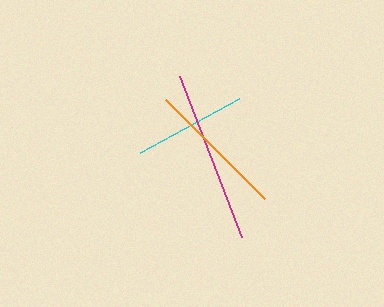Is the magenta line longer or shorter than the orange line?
The magenta line is longer than the orange line.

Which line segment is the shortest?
The cyan line is the shortest at approximately 113 pixels.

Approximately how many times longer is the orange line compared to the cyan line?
The orange line is approximately 1.2 times the length of the cyan line.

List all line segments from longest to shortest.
From longest to shortest: magenta, orange, cyan.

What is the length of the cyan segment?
The cyan segment is approximately 113 pixels long.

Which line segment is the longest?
The magenta line is the longest at approximately 173 pixels.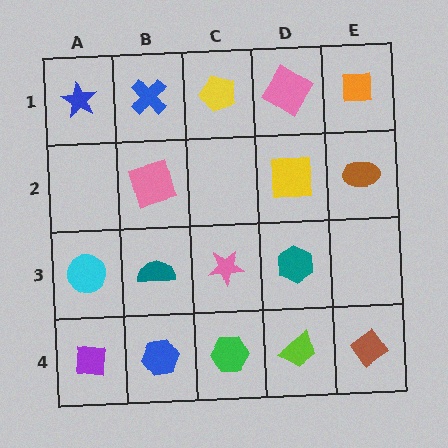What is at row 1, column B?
A blue cross.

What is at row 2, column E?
A brown ellipse.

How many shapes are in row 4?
5 shapes.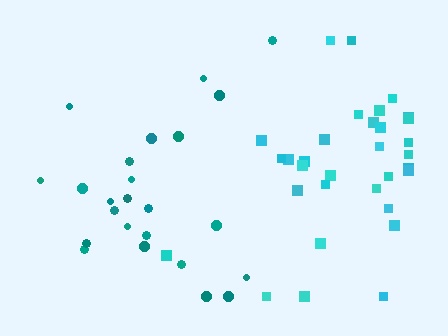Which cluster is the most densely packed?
Cyan.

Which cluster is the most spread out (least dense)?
Teal.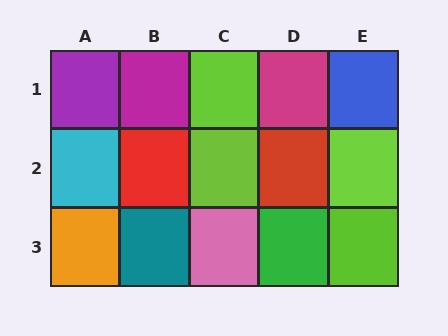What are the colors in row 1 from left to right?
Purple, magenta, lime, magenta, blue.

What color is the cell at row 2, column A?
Cyan.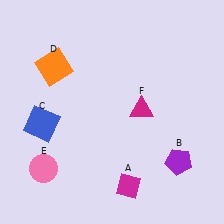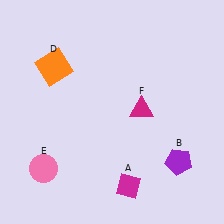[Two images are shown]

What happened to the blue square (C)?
The blue square (C) was removed in Image 2. It was in the bottom-left area of Image 1.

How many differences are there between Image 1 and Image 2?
There is 1 difference between the two images.